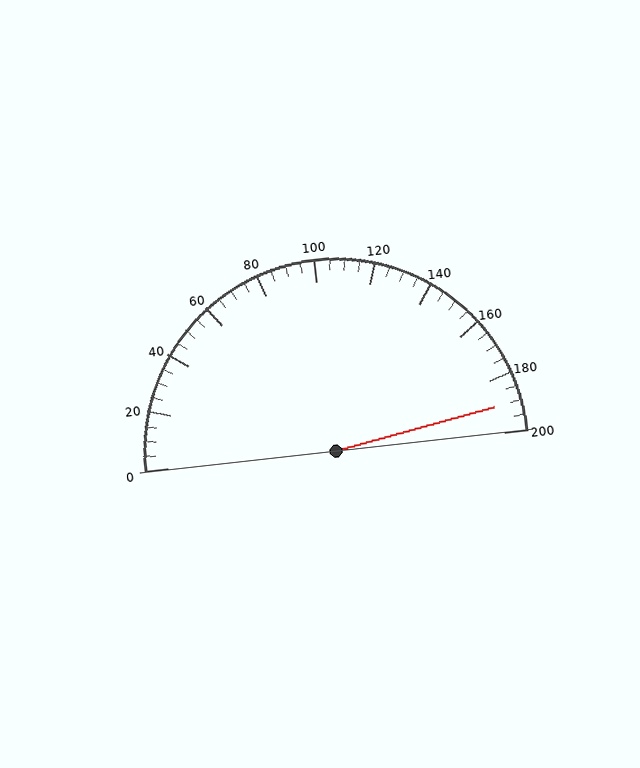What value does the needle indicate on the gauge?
The needle indicates approximately 190.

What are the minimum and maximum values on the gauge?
The gauge ranges from 0 to 200.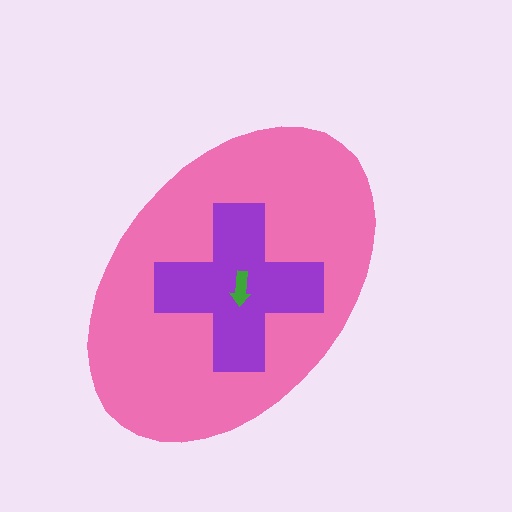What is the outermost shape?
The pink ellipse.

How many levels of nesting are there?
3.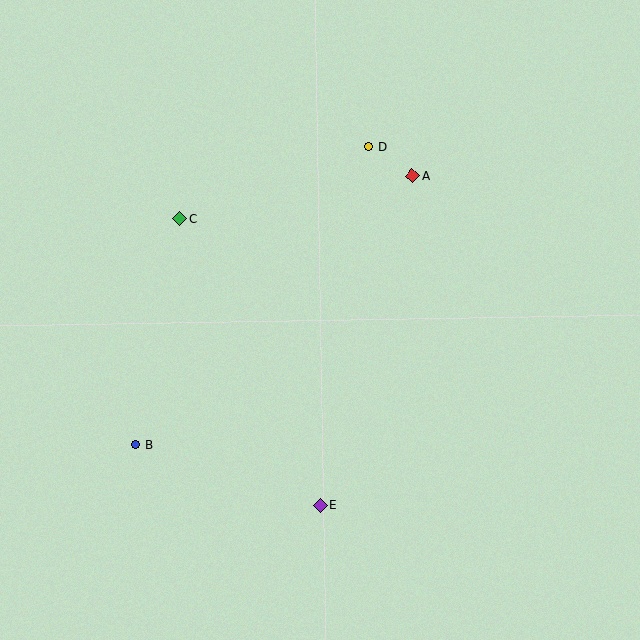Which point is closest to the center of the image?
Point A at (413, 176) is closest to the center.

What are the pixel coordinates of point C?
Point C is at (180, 219).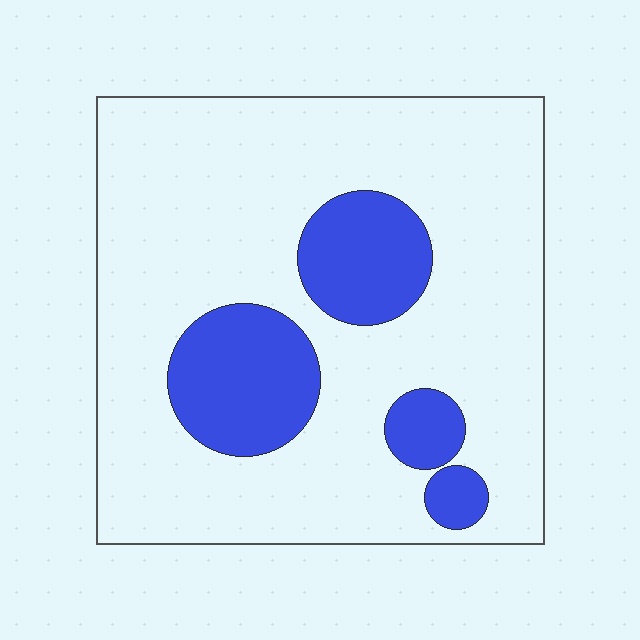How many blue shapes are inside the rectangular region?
4.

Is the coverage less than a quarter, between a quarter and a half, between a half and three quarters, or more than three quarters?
Less than a quarter.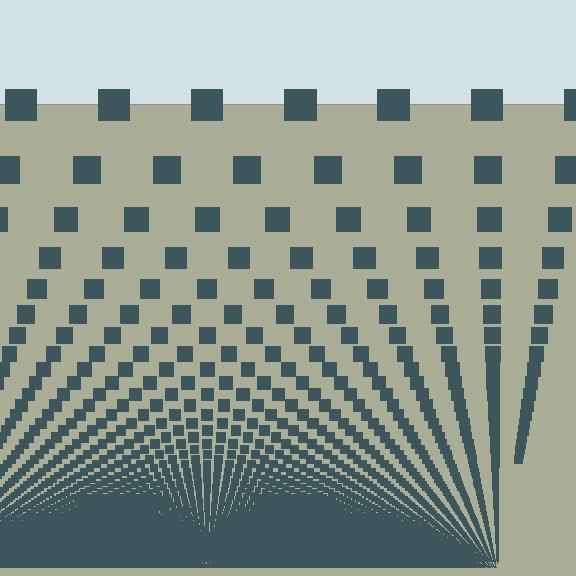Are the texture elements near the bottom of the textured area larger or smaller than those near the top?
Smaller. The gradient is inverted — elements near the bottom are smaller and denser.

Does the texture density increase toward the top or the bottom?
Density increases toward the bottom.